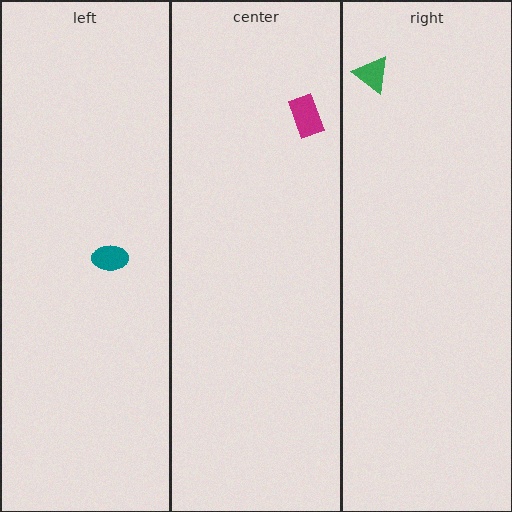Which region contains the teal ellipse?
The left region.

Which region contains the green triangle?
The right region.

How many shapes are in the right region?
1.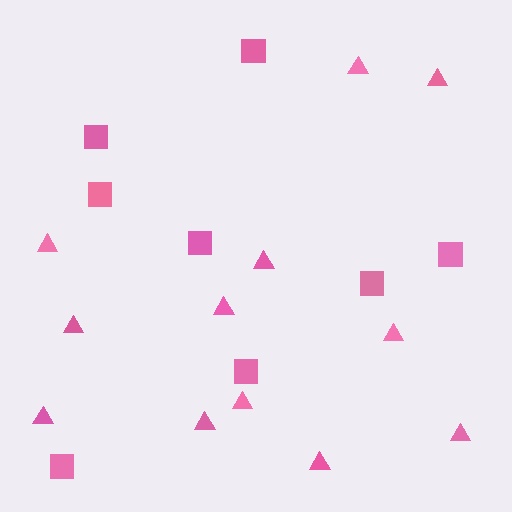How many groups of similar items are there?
There are 2 groups: one group of squares (8) and one group of triangles (12).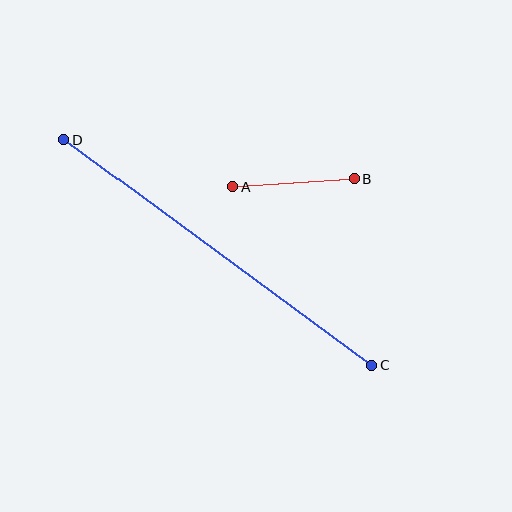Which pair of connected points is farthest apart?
Points C and D are farthest apart.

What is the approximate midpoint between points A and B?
The midpoint is at approximately (293, 183) pixels.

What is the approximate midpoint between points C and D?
The midpoint is at approximately (218, 252) pixels.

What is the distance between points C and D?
The distance is approximately 383 pixels.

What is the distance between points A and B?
The distance is approximately 122 pixels.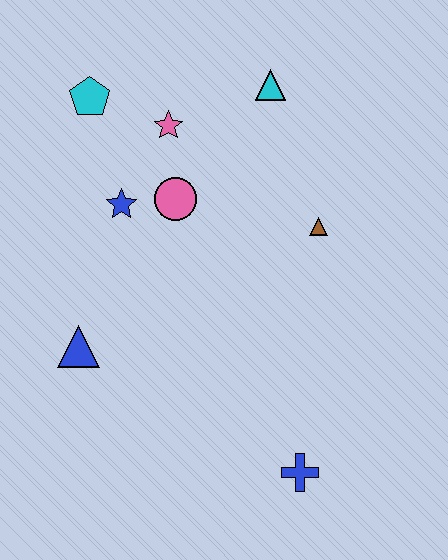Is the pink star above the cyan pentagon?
No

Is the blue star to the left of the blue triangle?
No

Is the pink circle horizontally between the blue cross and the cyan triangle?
No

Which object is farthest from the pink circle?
The blue cross is farthest from the pink circle.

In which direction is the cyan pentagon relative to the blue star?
The cyan pentagon is above the blue star.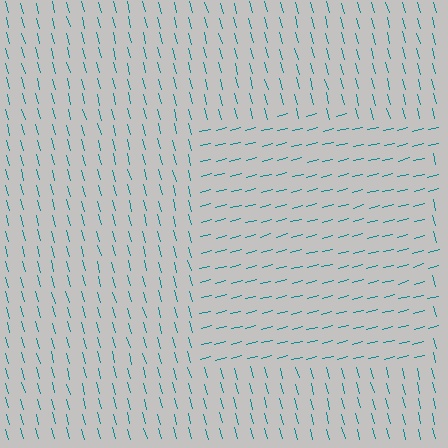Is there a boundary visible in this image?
Yes, there is a texture boundary formed by a change in line orientation.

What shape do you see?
I see a rectangle.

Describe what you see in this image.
The image is filled with small teal line segments. A rectangle region in the image has lines oriented differently from the surrounding lines, creating a visible texture boundary.